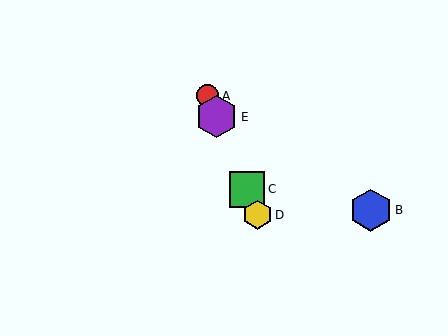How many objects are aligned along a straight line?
4 objects (A, C, D, E) are aligned along a straight line.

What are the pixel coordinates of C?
Object C is at (247, 189).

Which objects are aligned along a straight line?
Objects A, C, D, E are aligned along a straight line.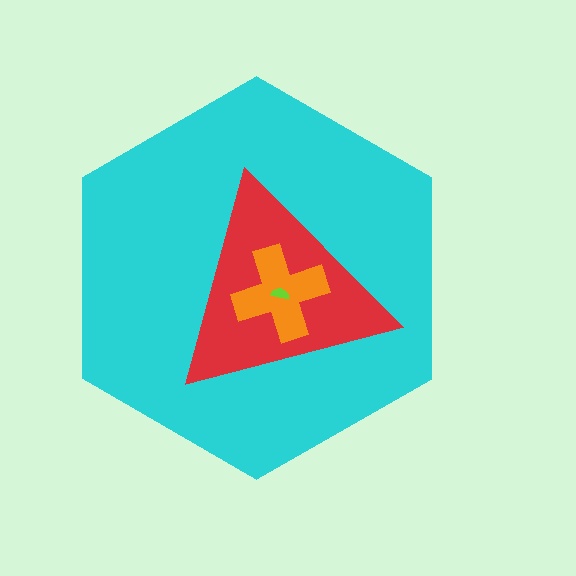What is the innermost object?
The lime semicircle.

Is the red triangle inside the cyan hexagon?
Yes.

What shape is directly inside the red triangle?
The orange cross.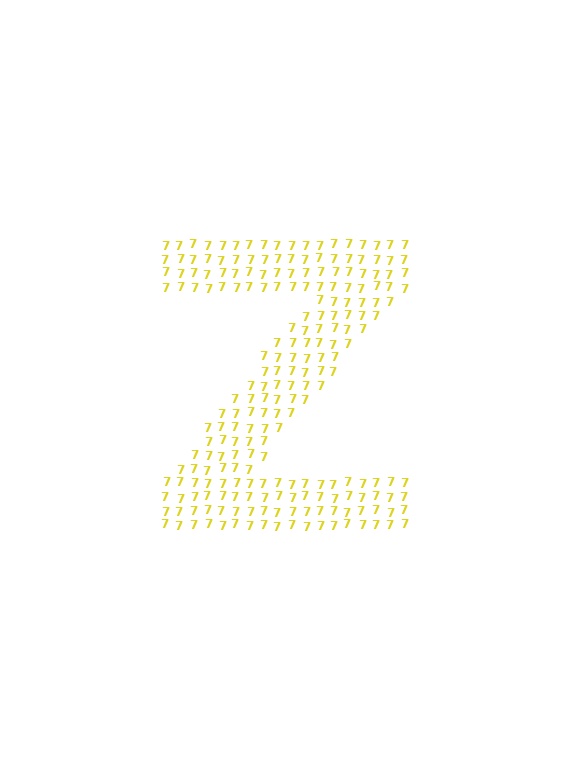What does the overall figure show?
The overall figure shows the letter Z.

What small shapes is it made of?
It is made of small digit 7's.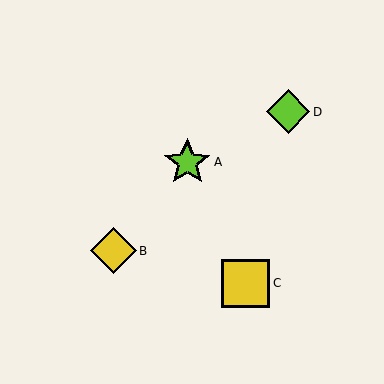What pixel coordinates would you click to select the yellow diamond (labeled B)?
Click at (113, 251) to select the yellow diamond B.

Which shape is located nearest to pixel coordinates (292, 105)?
The lime diamond (labeled D) at (288, 112) is nearest to that location.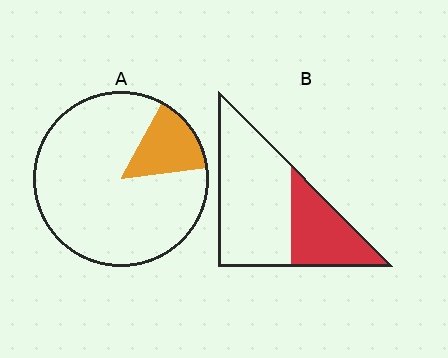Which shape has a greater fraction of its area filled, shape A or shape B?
Shape B.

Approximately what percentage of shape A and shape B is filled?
A is approximately 15% and B is approximately 35%.